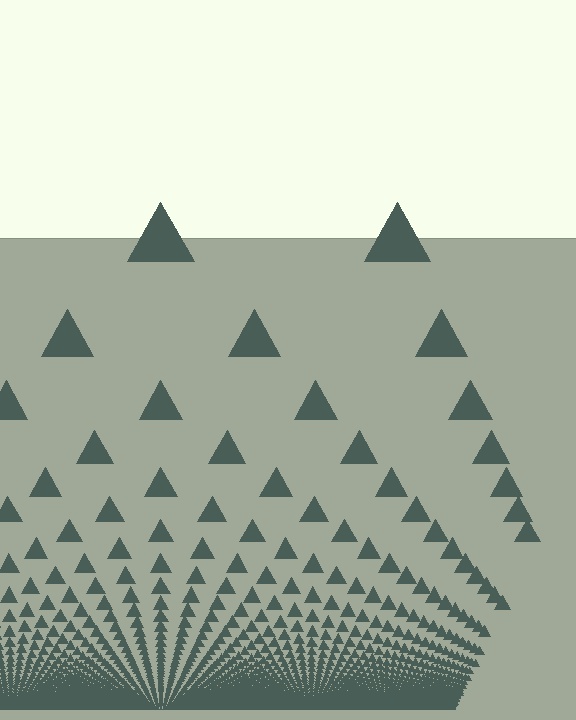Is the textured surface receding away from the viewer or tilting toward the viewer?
The surface appears to tilt toward the viewer. Texture elements get larger and sparser toward the top.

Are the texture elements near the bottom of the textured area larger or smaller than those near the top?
Smaller. The gradient is inverted — elements near the bottom are smaller and denser.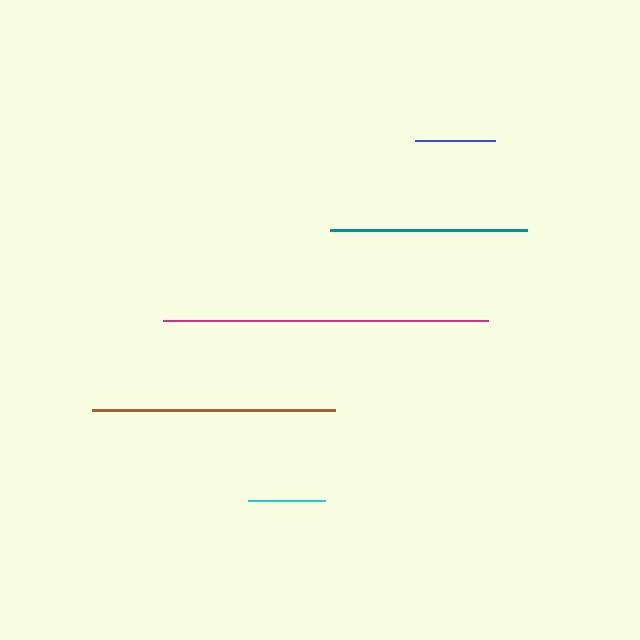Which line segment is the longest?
The magenta line is the longest at approximately 325 pixels.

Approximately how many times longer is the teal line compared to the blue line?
The teal line is approximately 2.5 times the length of the blue line.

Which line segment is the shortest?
The cyan line is the shortest at approximately 77 pixels.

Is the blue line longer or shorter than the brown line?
The brown line is longer than the blue line.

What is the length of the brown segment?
The brown segment is approximately 243 pixels long.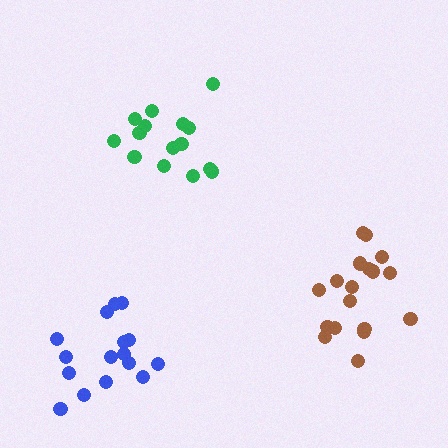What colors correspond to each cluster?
The clusters are colored: brown, green, blue.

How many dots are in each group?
Group 1: 18 dots, Group 2: 15 dots, Group 3: 16 dots (49 total).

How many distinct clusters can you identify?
There are 3 distinct clusters.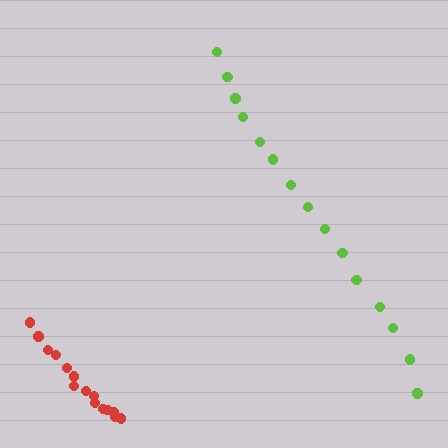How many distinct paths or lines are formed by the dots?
There are 2 distinct paths.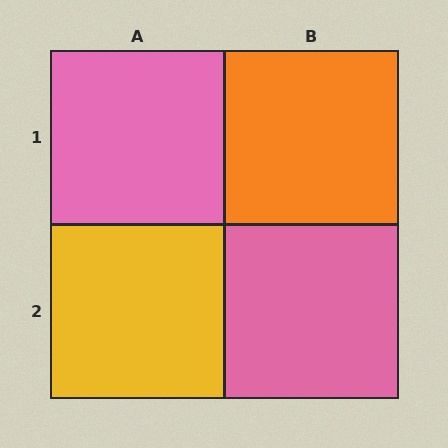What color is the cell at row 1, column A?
Pink.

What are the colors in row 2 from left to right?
Yellow, pink.